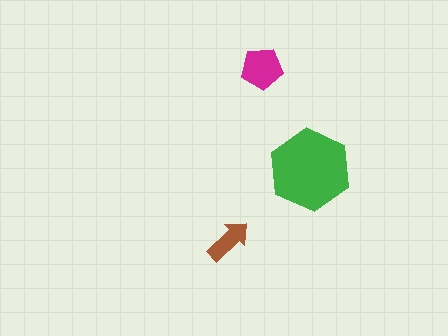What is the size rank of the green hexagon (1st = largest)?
1st.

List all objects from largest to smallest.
The green hexagon, the magenta pentagon, the brown arrow.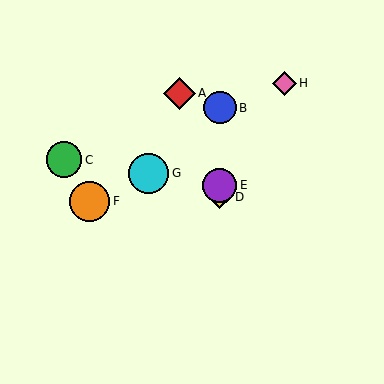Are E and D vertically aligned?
Yes, both are at x≈220.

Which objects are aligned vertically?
Objects B, D, E are aligned vertically.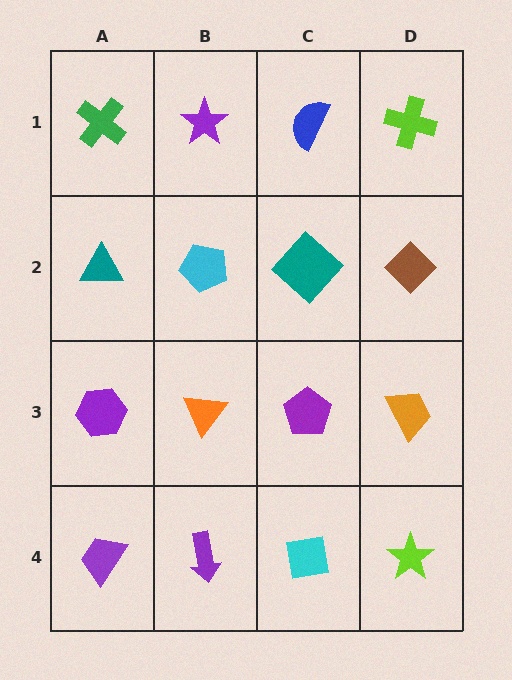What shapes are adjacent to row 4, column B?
An orange triangle (row 3, column B), a purple trapezoid (row 4, column A), a cyan square (row 4, column C).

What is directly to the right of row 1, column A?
A purple star.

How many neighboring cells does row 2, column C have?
4.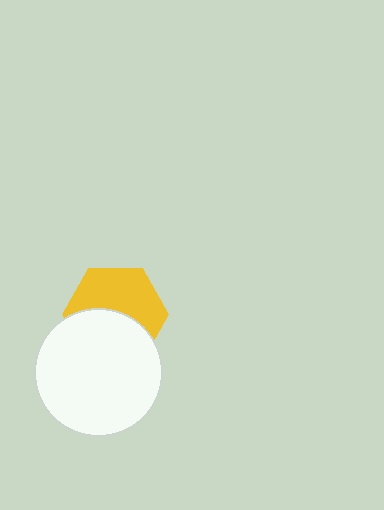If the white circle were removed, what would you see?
You would see the complete yellow hexagon.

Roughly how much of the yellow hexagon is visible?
About half of it is visible (roughly 53%).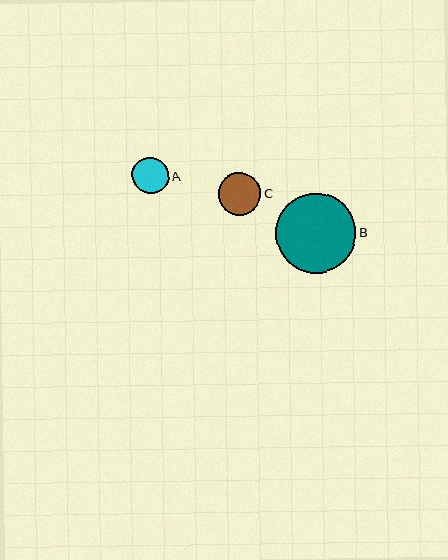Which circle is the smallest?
Circle A is the smallest with a size of approximately 36 pixels.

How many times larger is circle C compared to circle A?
Circle C is approximately 1.2 times the size of circle A.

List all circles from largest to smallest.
From largest to smallest: B, C, A.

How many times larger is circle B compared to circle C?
Circle B is approximately 1.9 times the size of circle C.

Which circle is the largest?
Circle B is the largest with a size of approximately 80 pixels.